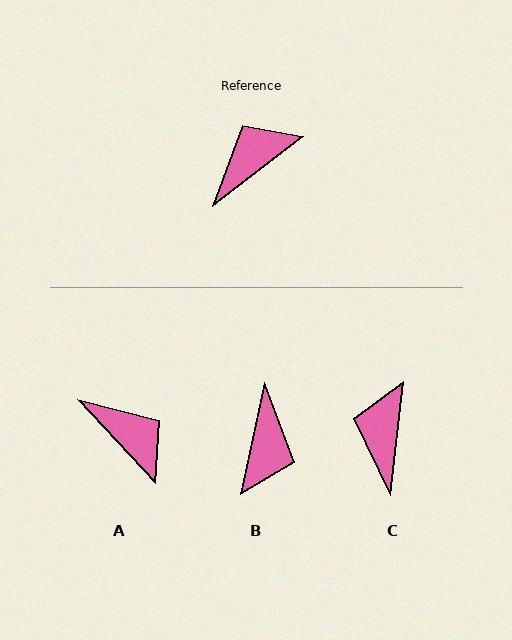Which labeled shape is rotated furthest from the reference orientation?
B, about 140 degrees away.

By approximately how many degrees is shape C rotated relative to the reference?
Approximately 46 degrees counter-clockwise.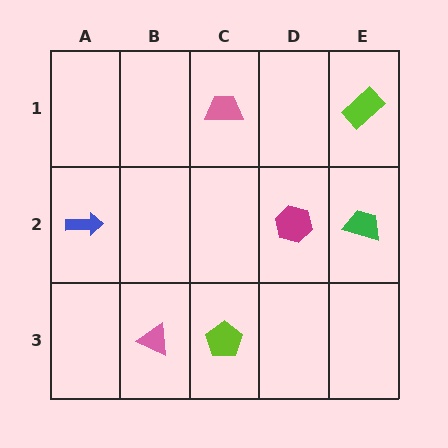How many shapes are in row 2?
3 shapes.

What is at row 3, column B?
A pink triangle.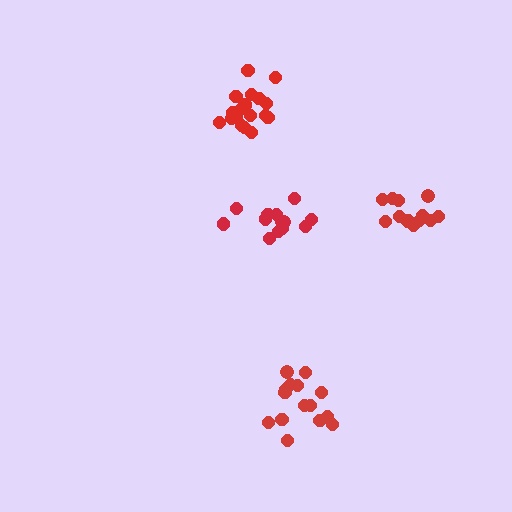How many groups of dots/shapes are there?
There are 4 groups.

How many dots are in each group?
Group 1: 15 dots, Group 2: 13 dots, Group 3: 13 dots, Group 4: 18 dots (59 total).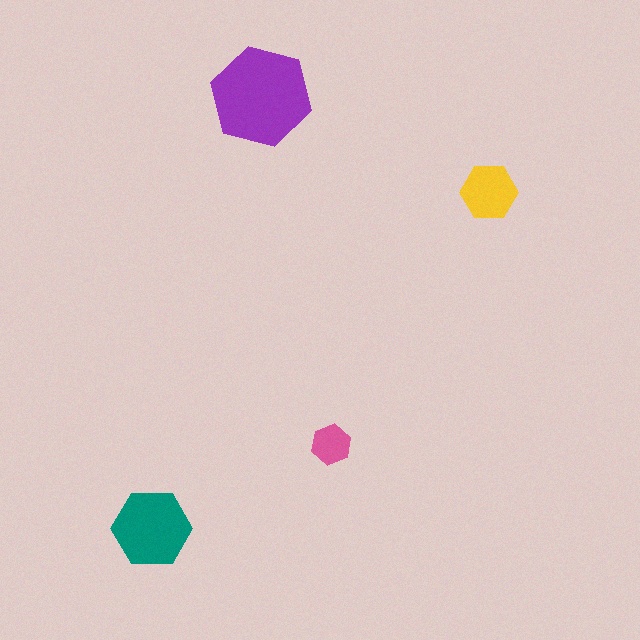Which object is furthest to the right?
The yellow hexagon is rightmost.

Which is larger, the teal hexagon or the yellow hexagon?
The teal one.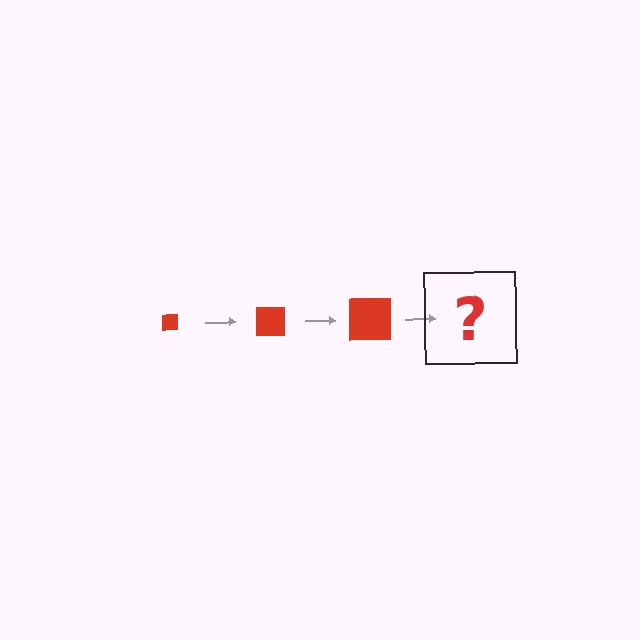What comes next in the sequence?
The next element should be a red square, larger than the previous one.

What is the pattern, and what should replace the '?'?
The pattern is that the square gets progressively larger each step. The '?' should be a red square, larger than the previous one.